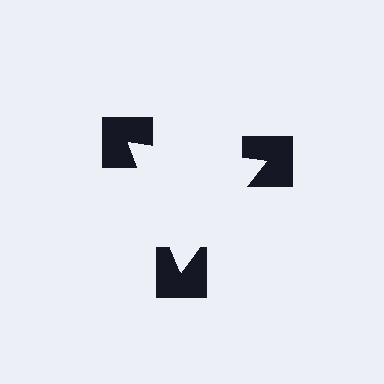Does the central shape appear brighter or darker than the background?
It typically appears slightly brighter than the background, even though no actual brightness change is drawn.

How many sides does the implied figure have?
3 sides.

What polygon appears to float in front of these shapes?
An illusory triangle — its edges are inferred from the aligned wedge cuts in the notched squares, not physically drawn.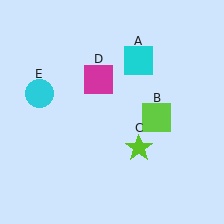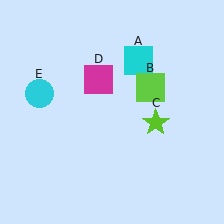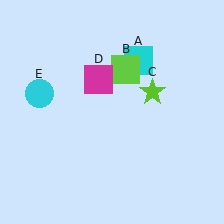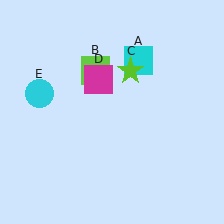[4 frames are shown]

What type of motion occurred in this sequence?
The lime square (object B), lime star (object C) rotated counterclockwise around the center of the scene.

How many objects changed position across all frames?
2 objects changed position: lime square (object B), lime star (object C).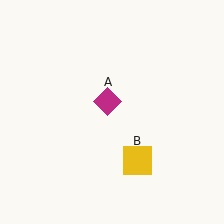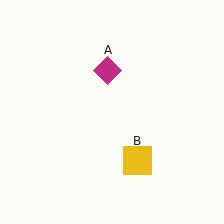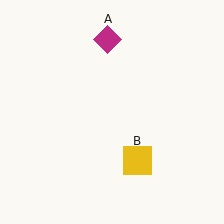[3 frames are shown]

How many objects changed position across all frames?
1 object changed position: magenta diamond (object A).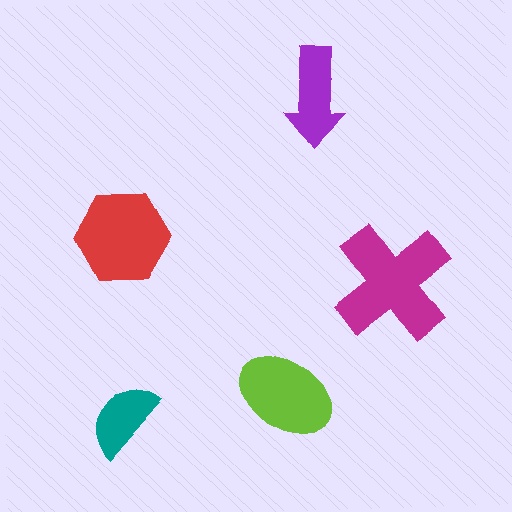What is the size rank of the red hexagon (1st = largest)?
2nd.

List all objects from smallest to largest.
The teal semicircle, the purple arrow, the lime ellipse, the red hexagon, the magenta cross.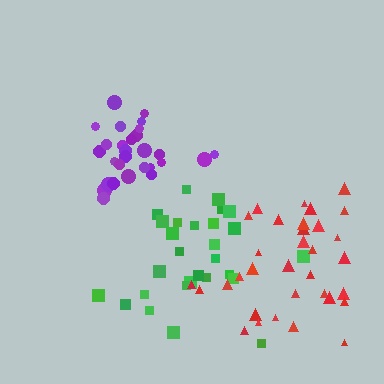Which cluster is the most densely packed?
Purple.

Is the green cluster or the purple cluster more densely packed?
Purple.